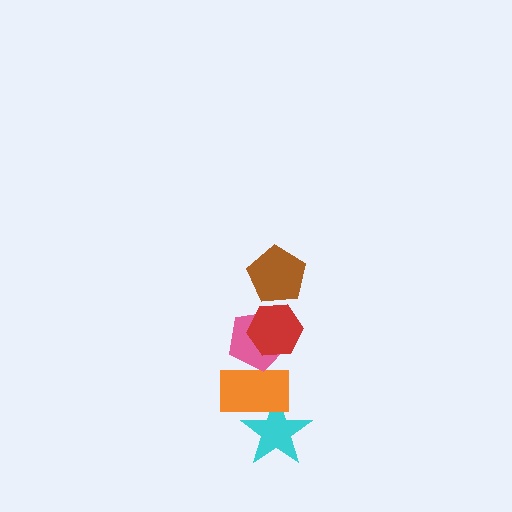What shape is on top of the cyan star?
The orange rectangle is on top of the cyan star.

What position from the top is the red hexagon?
The red hexagon is 2nd from the top.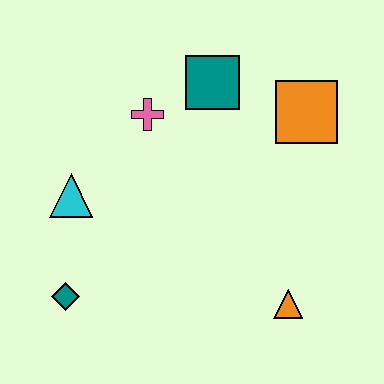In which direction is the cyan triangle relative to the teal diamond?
The cyan triangle is above the teal diamond.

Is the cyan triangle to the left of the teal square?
Yes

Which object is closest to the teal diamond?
The cyan triangle is closest to the teal diamond.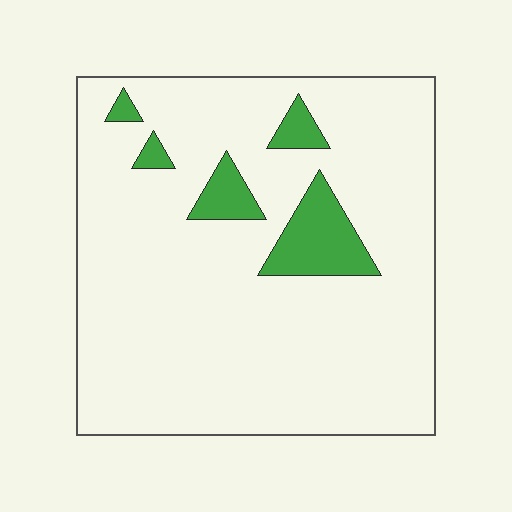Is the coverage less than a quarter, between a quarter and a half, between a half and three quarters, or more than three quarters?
Less than a quarter.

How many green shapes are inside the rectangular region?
5.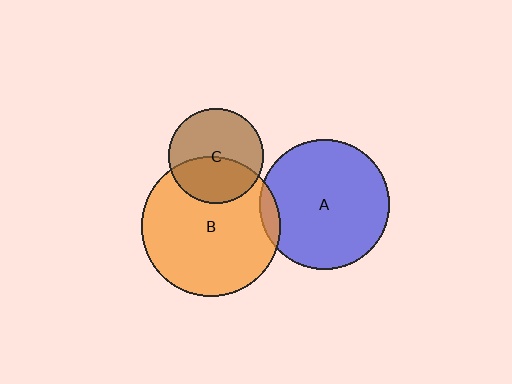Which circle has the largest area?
Circle B (orange).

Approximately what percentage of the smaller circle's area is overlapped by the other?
Approximately 40%.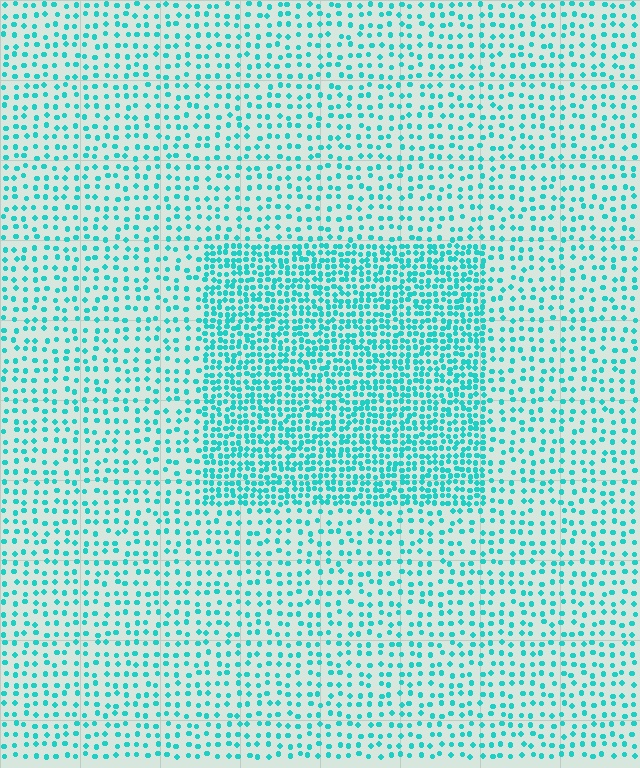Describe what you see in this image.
The image contains small cyan elements arranged at two different densities. A rectangle-shaped region is visible where the elements are more densely packed than the surrounding area.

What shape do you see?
I see a rectangle.